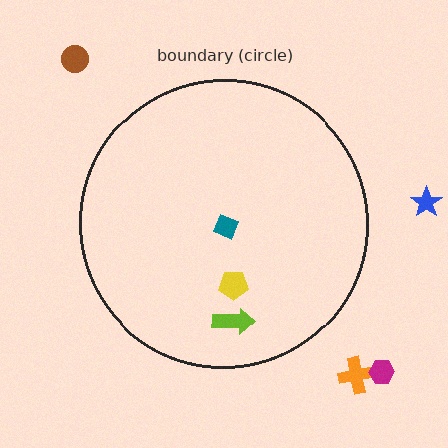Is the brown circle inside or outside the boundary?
Outside.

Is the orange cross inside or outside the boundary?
Outside.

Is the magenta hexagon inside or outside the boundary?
Outside.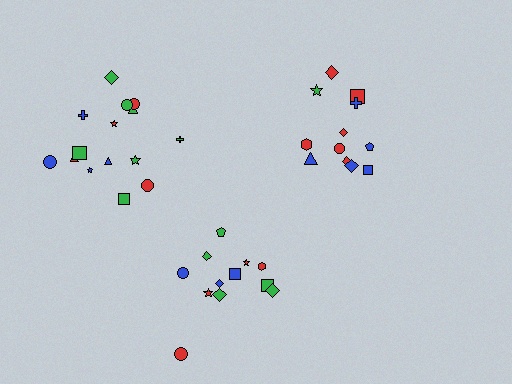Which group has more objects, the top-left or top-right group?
The top-left group.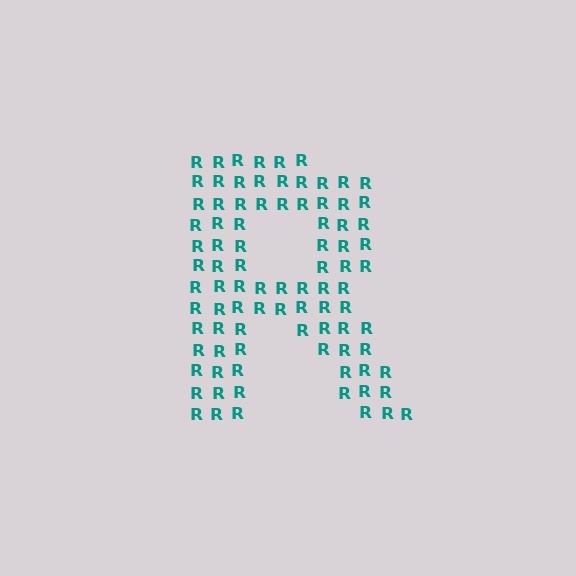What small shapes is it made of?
It is made of small letter R's.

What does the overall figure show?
The overall figure shows the letter R.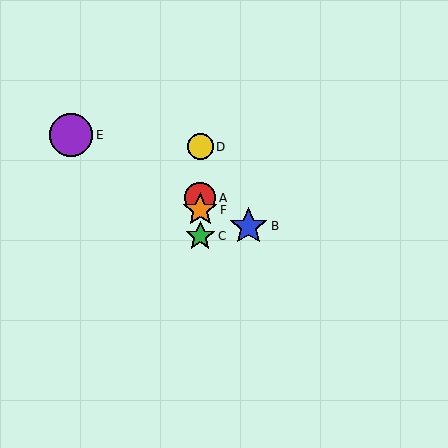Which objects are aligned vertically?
Objects A, C, D, F are aligned vertically.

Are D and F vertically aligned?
Yes, both are at x≈200.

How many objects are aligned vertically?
4 objects (A, C, D, F) are aligned vertically.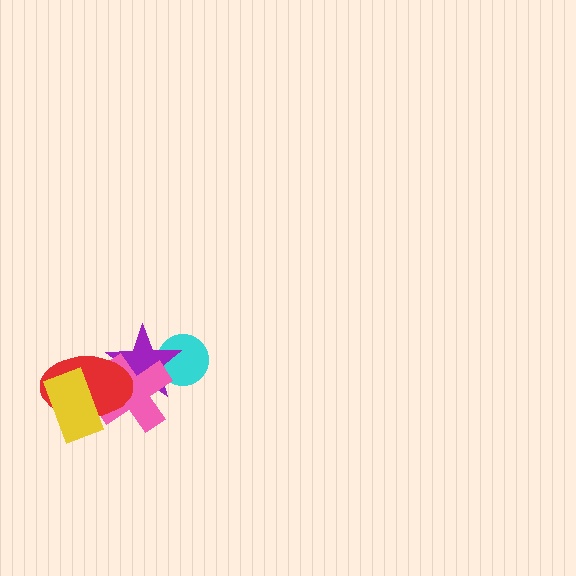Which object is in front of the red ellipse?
The yellow rectangle is in front of the red ellipse.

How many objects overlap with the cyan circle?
1 object overlaps with the cyan circle.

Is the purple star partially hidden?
Yes, it is partially covered by another shape.